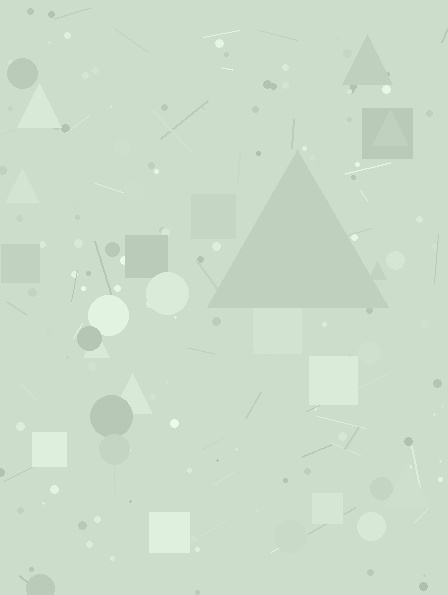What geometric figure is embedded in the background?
A triangle is embedded in the background.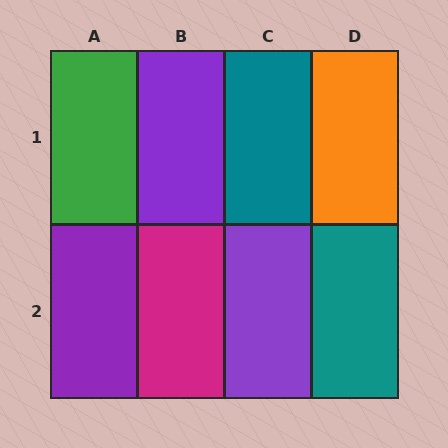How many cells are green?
1 cell is green.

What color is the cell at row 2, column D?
Teal.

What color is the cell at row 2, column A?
Purple.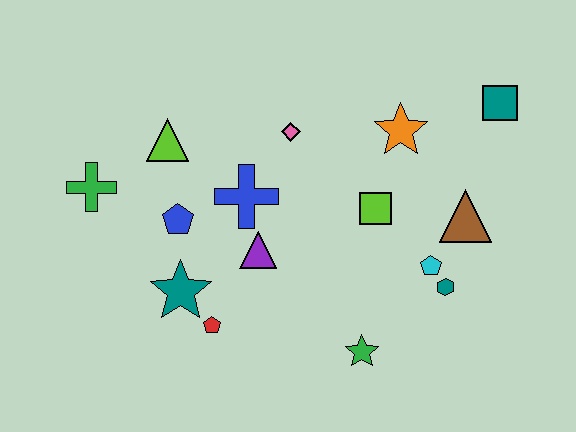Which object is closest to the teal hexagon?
The cyan pentagon is closest to the teal hexagon.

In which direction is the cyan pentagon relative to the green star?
The cyan pentagon is above the green star.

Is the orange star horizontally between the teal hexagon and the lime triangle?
Yes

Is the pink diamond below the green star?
No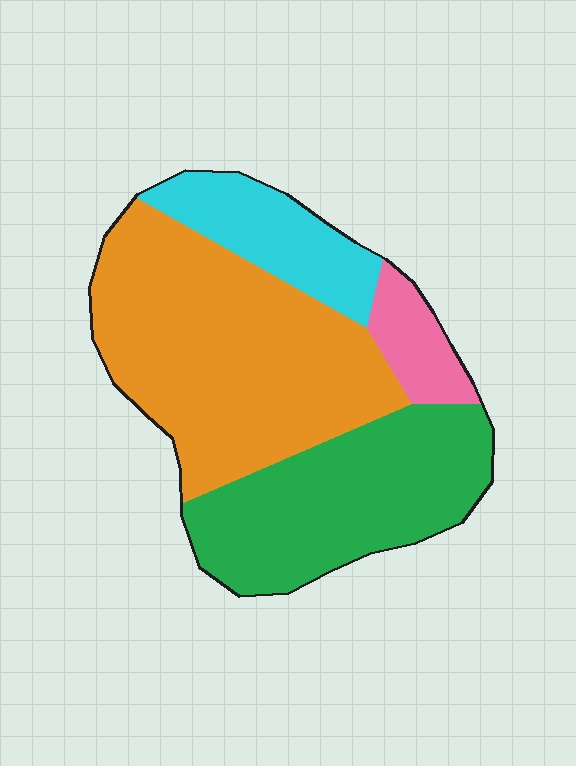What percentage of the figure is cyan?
Cyan covers roughly 15% of the figure.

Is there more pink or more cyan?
Cyan.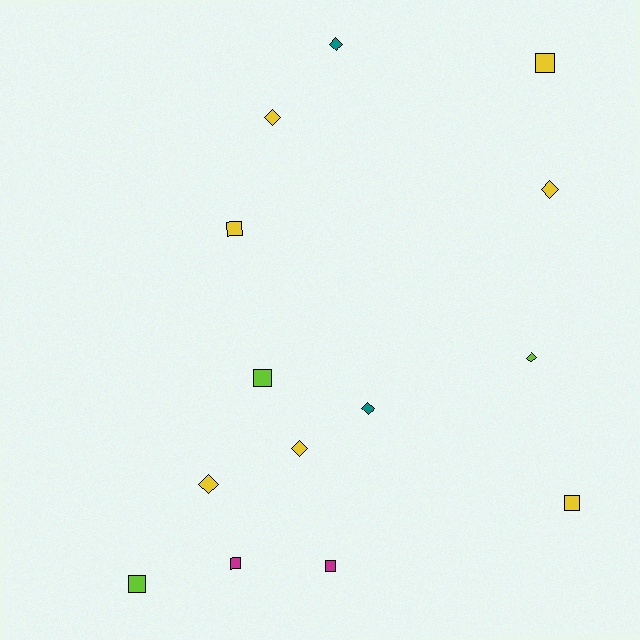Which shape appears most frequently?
Diamond, with 7 objects.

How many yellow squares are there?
There are 3 yellow squares.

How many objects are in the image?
There are 14 objects.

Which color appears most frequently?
Yellow, with 7 objects.